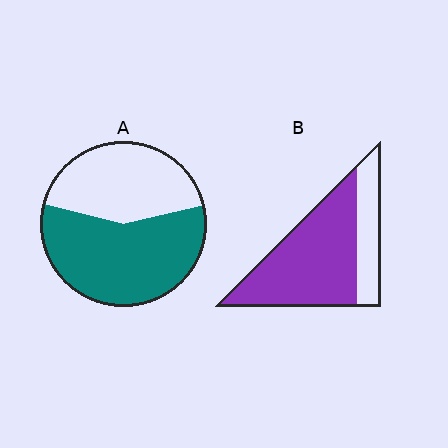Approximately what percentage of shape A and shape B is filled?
A is approximately 60% and B is approximately 75%.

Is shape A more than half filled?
Yes.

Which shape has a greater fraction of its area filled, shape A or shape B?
Shape B.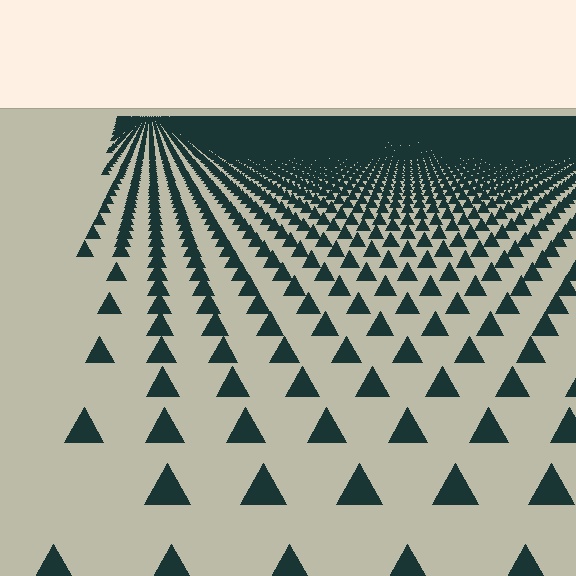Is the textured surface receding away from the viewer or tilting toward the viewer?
The surface is receding away from the viewer. Texture elements get smaller and denser toward the top.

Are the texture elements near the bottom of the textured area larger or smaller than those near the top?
Larger. Near the bottom, elements are closer to the viewer and appear at a bigger on-screen size.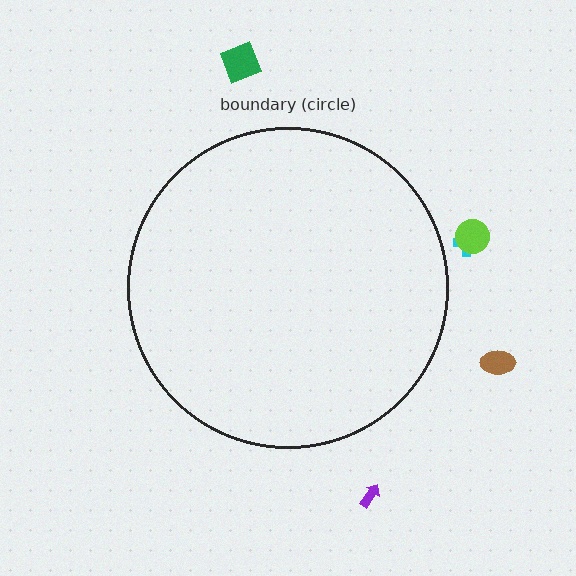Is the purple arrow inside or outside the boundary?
Outside.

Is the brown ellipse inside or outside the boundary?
Outside.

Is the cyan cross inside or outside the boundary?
Outside.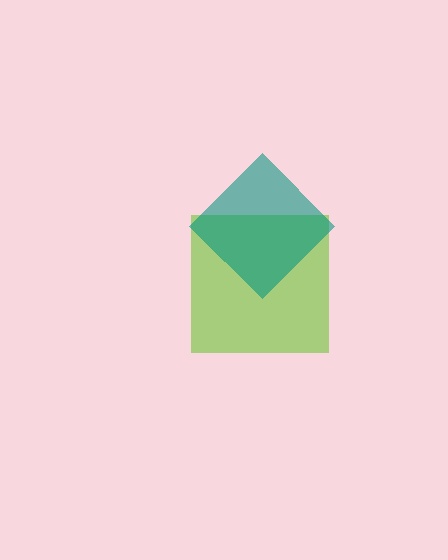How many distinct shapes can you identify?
There are 2 distinct shapes: a lime square, a teal diamond.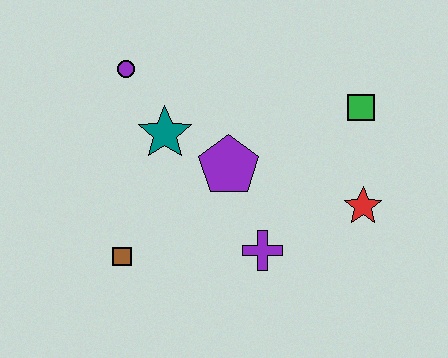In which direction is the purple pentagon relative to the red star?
The purple pentagon is to the left of the red star.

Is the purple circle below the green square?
No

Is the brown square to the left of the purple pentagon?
Yes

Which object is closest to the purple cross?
The purple pentagon is closest to the purple cross.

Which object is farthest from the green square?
The brown square is farthest from the green square.